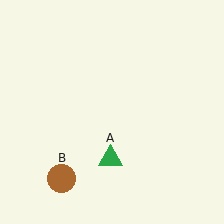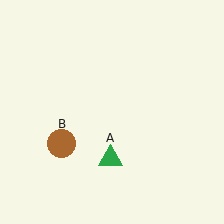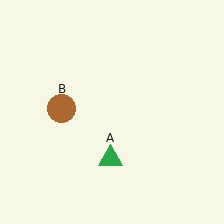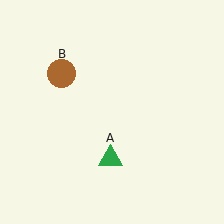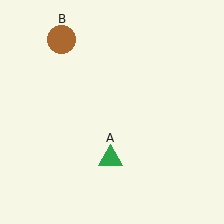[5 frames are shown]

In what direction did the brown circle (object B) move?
The brown circle (object B) moved up.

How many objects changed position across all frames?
1 object changed position: brown circle (object B).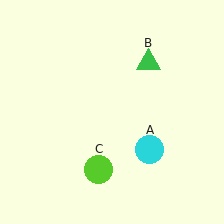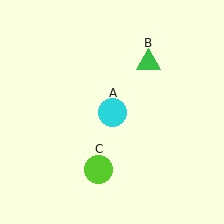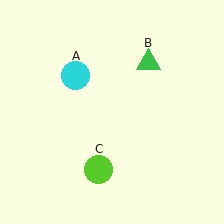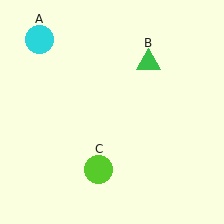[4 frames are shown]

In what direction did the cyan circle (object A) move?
The cyan circle (object A) moved up and to the left.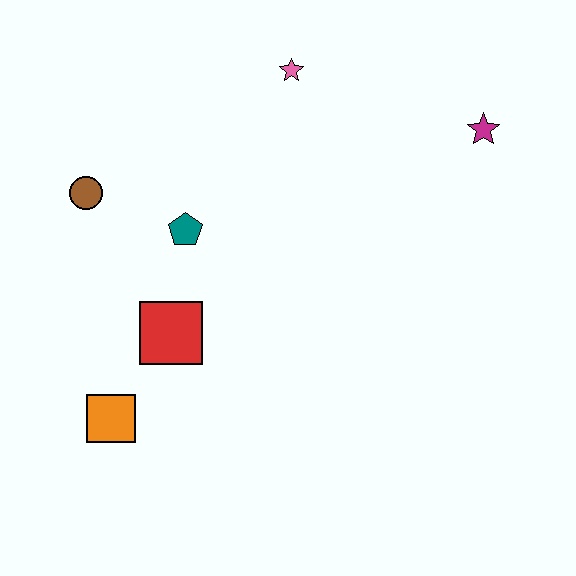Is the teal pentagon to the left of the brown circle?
No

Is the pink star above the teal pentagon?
Yes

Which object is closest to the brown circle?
The teal pentagon is closest to the brown circle.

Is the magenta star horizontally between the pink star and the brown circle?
No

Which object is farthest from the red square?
The magenta star is farthest from the red square.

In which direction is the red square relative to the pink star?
The red square is below the pink star.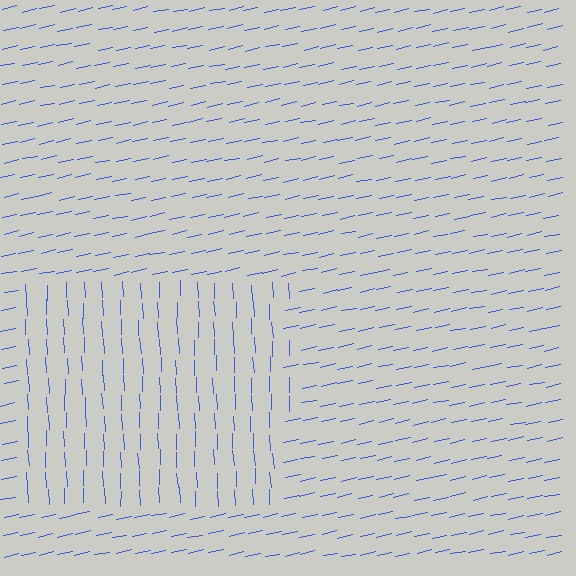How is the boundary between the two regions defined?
The boundary is defined purely by a change in line orientation (approximately 80 degrees difference). All lines are the same color and thickness.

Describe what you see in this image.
The image is filled with small blue line segments. A rectangle region in the image has lines oriented differently from the surrounding lines, creating a visible texture boundary.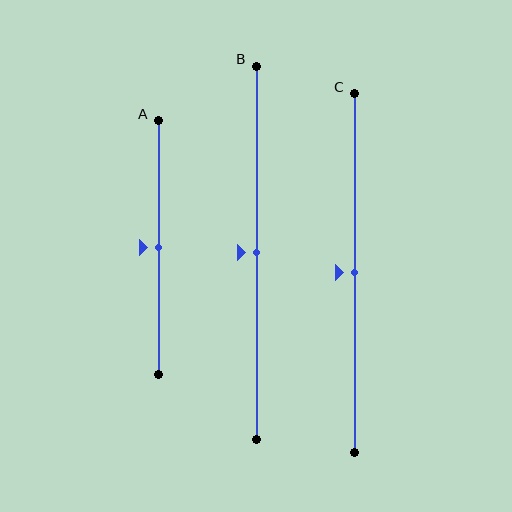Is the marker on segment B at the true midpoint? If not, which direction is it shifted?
Yes, the marker on segment B is at the true midpoint.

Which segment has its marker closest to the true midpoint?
Segment A has its marker closest to the true midpoint.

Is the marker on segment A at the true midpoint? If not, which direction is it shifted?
Yes, the marker on segment A is at the true midpoint.